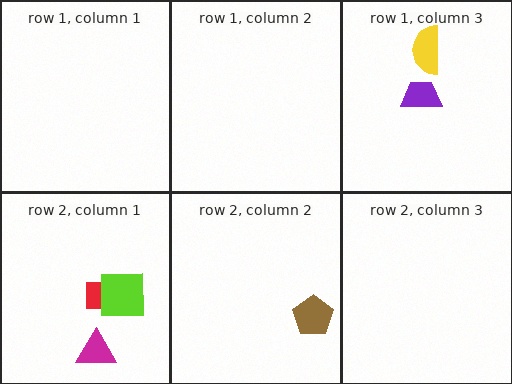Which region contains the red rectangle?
The row 2, column 1 region.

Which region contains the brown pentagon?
The row 2, column 2 region.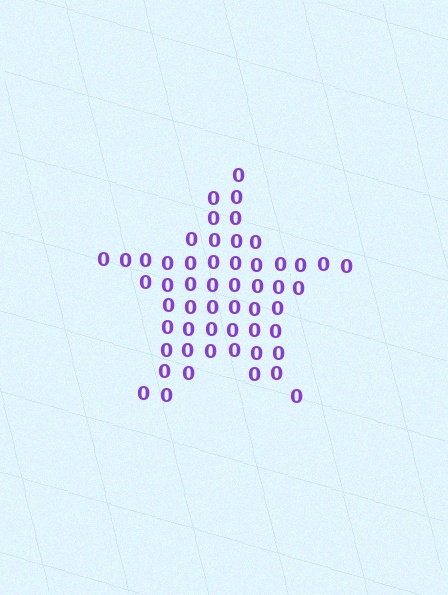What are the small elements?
The small elements are digit 0's.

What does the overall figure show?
The overall figure shows a star.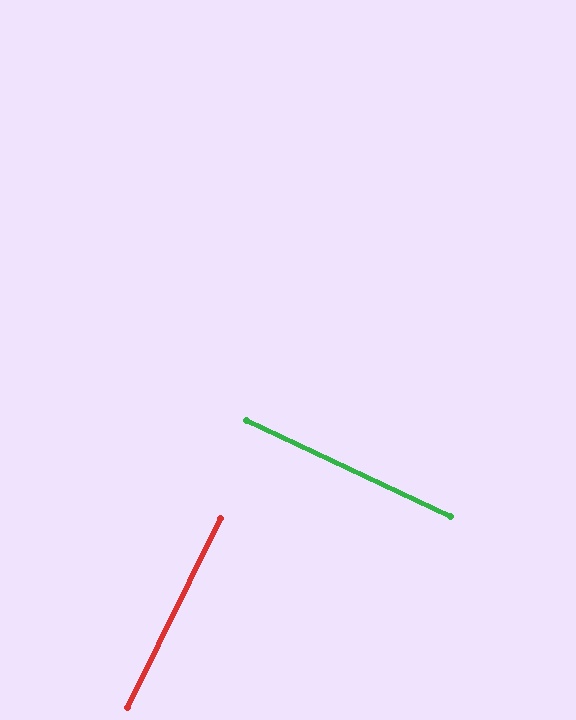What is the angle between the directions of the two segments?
Approximately 89 degrees.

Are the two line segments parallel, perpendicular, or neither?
Perpendicular — they meet at approximately 89°.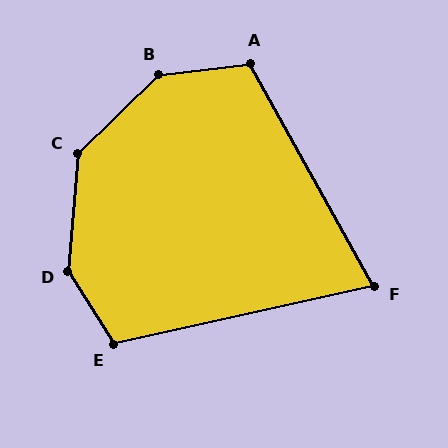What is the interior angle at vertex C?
Approximately 138 degrees (obtuse).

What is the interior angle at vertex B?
Approximately 143 degrees (obtuse).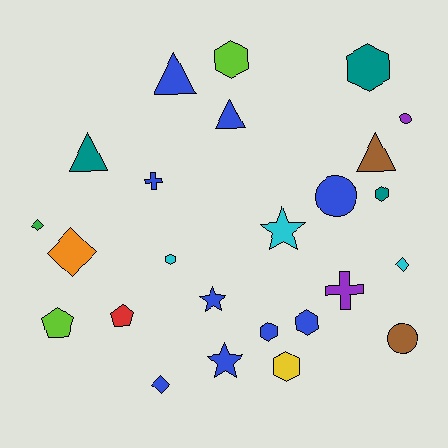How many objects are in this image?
There are 25 objects.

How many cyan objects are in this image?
There are 3 cyan objects.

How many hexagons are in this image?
There are 7 hexagons.